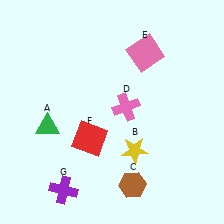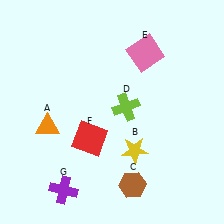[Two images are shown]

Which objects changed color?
A changed from green to orange. D changed from pink to lime.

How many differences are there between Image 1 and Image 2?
There are 2 differences between the two images.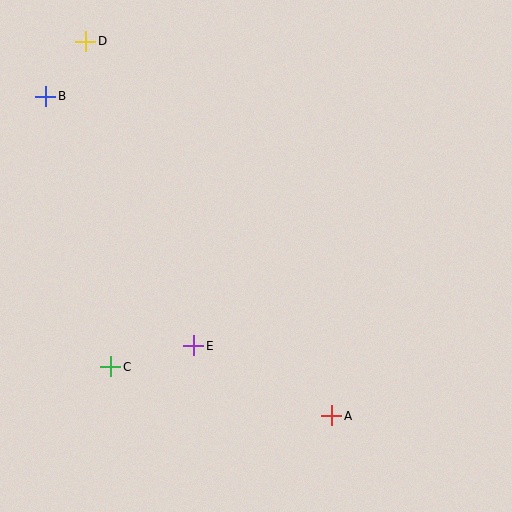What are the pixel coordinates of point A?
Point A is at (332, 416).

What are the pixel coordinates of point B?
Point B is at (46, 96).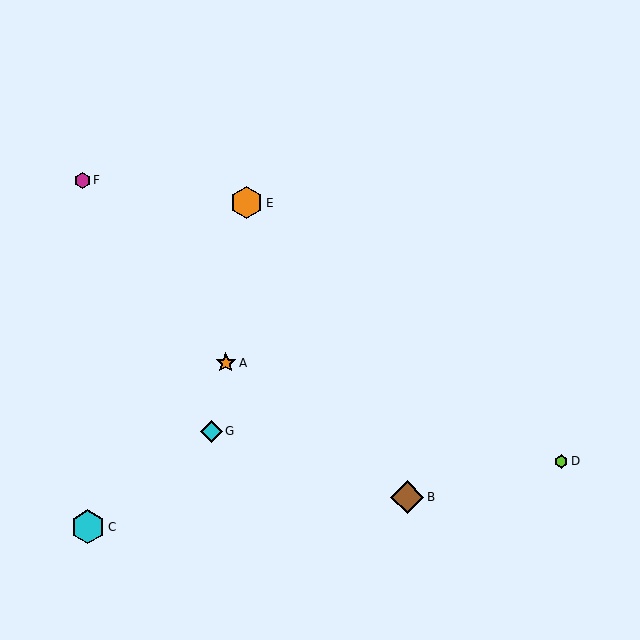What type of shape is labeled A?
Shape A is an orange star.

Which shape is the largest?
The cyan hexagon (labeled C) is the largest.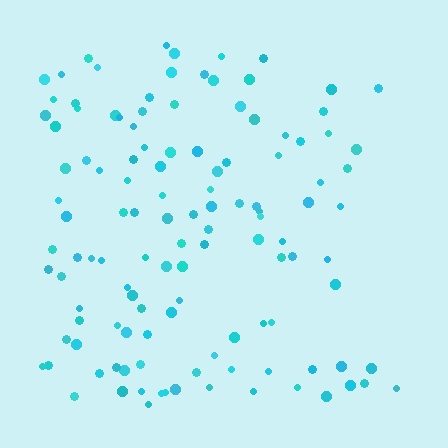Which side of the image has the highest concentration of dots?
The left.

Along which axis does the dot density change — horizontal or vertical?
Horizontal.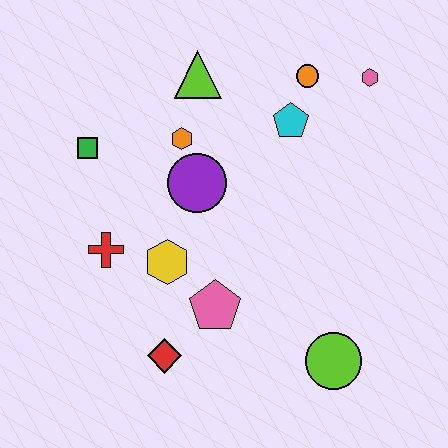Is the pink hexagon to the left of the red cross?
No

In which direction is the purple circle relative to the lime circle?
The purple circle is above the lime circle.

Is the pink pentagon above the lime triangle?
No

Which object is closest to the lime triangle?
The orange hexagon is closest to the lime triangle.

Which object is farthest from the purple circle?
The lime circle is farthest from the purple circle.